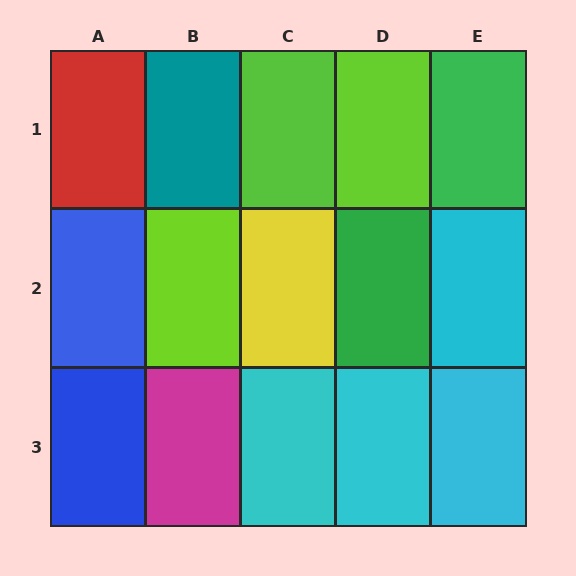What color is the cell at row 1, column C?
Lime.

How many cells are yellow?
1 cell is yellow.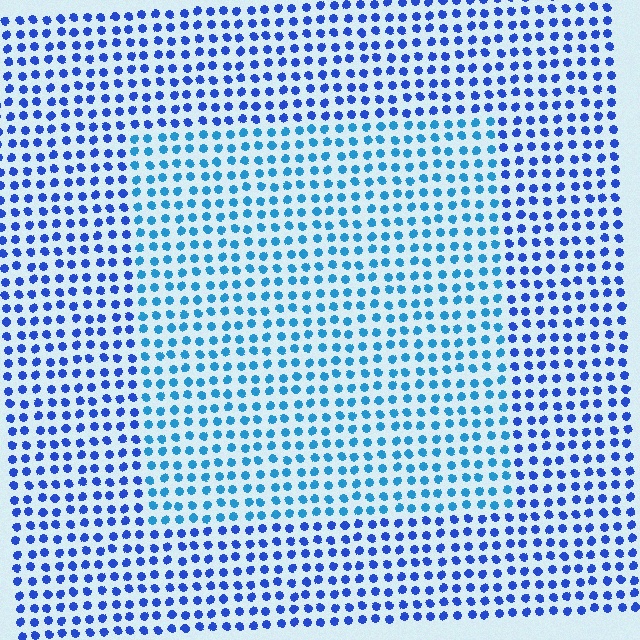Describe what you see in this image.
The image is filled with small blue elements in a uniform arrangement. A rectangle-shaped region is visible where the elements are tinted to a slightly different hue, forming a subtle color boundary.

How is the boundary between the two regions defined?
The boundary is defined purely by a slight shift in hue (about 28 degrees). Spacing, size, and orientation are identical on both sides.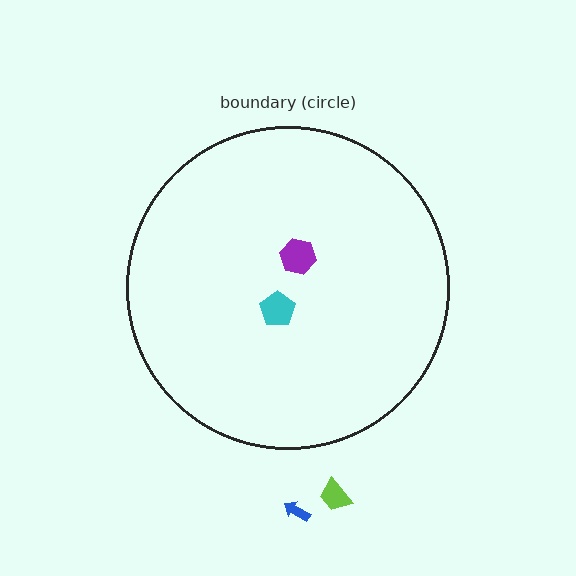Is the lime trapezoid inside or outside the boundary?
Outside.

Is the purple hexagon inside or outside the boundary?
Inside.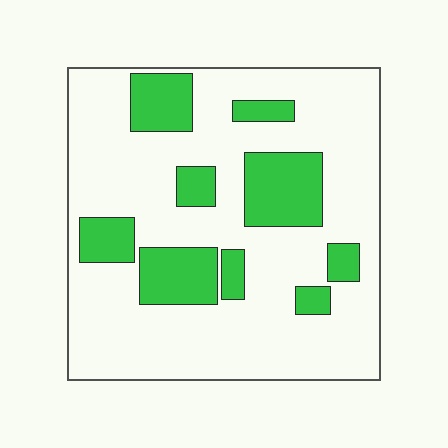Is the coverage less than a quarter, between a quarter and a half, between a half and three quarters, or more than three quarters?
Less than a quarter.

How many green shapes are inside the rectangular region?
9.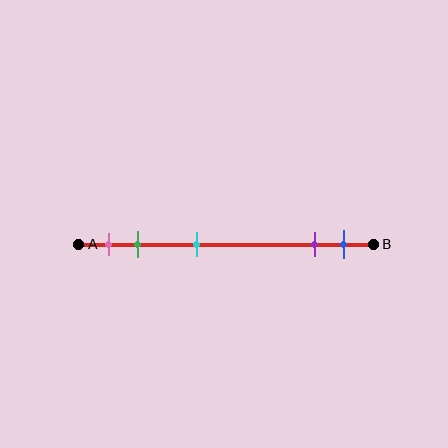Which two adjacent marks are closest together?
The purple and blue marks are the closest adjacent pair.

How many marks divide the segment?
There are 5 marks dividing the segment.